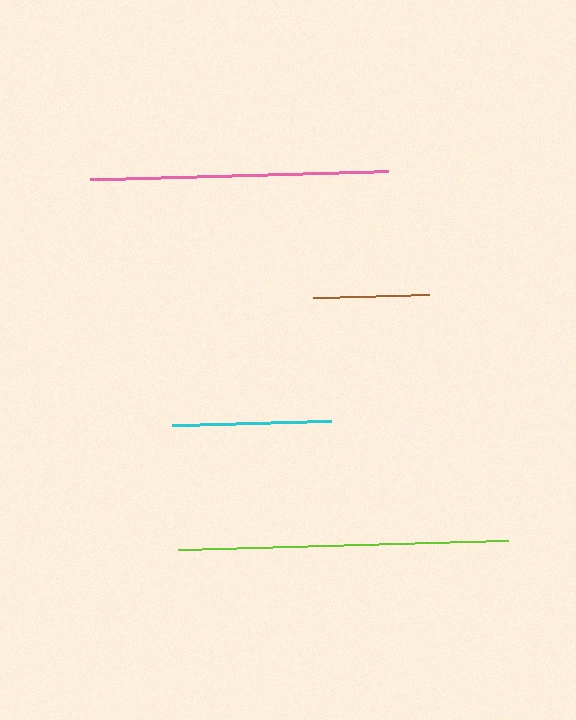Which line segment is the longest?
The lime line is the longest at approximately 330 pixels.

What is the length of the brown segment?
The brown segment is approximately 116 pixels long.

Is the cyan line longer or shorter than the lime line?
The lime line is longer than the cyan line.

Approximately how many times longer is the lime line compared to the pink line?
The lime line is approximately 1.1 times the length of the pink line.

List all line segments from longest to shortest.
From longest to shortest: lime, pink, cyan, brown.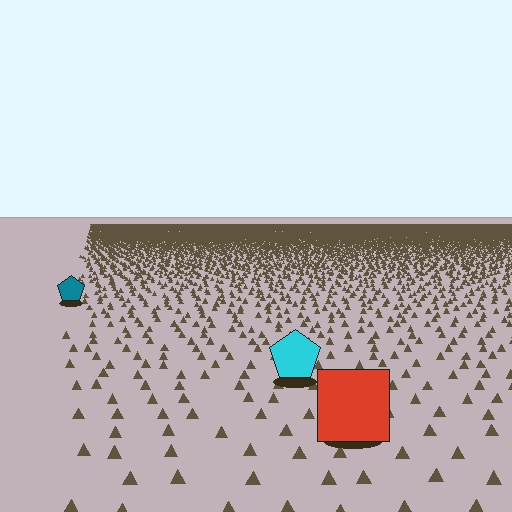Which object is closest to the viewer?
The red square is closest. The texture marks near it are larger and more spread out.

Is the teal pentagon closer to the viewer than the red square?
No. The red square is closer — you can tell from the texture gradient: the ground texture is coarser near it.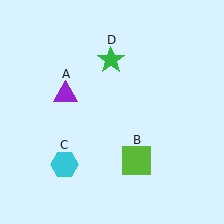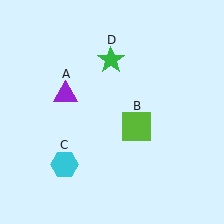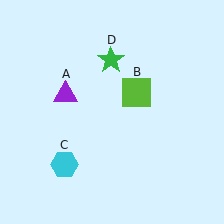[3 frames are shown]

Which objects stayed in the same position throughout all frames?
Purple triangle (object A) and cyan hexagon (object C) and green star (object D) remained stationary.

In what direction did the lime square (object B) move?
The lime square (object B) moved up.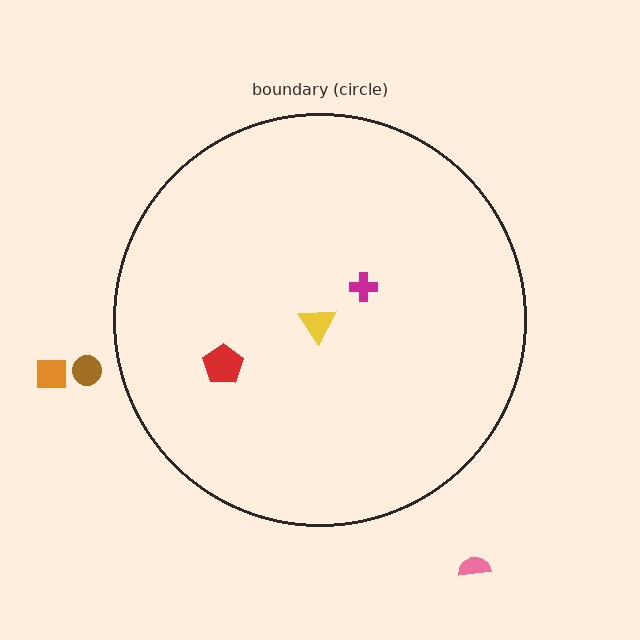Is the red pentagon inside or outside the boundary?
Inside.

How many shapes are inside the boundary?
3 inside, 3 outside.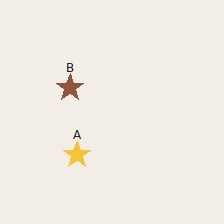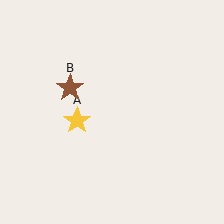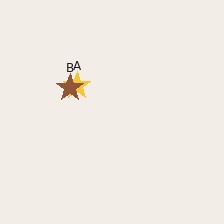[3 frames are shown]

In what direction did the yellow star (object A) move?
The yellow star (object A) moved up.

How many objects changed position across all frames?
1 object changed position: yellow star (object A).